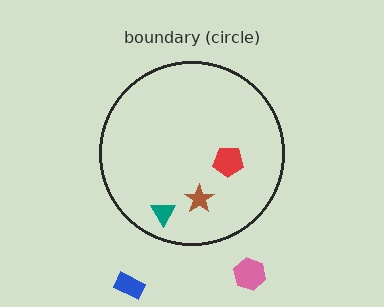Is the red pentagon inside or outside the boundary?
Inside.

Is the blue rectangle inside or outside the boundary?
Outside.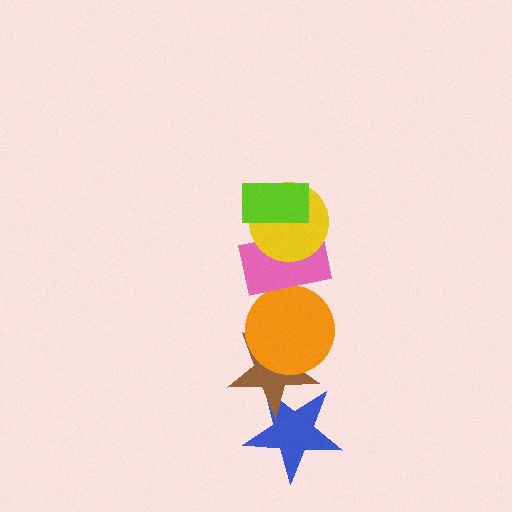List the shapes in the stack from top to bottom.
From top to bottom: the lime rectangle, the yellow circle, the pink rectangle, the orange circle, the brown star, the blue star.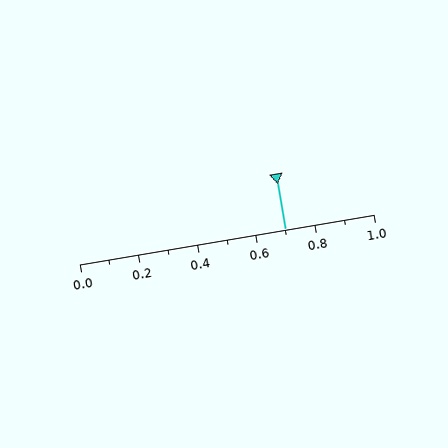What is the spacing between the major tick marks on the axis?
The major ticks are spaced 0.2 apart.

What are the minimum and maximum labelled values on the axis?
The axis runs from 0.0 to 1.0.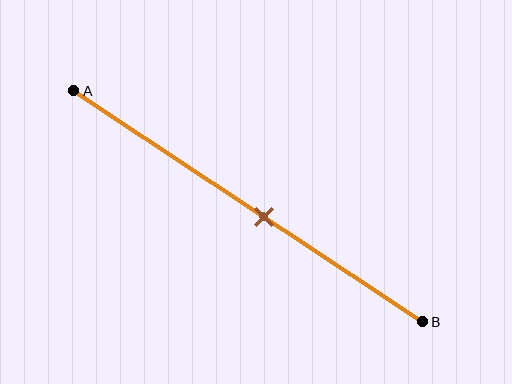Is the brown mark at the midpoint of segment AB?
No, the mark is at about 55% from A, not at the 50% midpoint.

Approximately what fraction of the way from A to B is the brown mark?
The brown mark is approximately 55% of the way from A to B.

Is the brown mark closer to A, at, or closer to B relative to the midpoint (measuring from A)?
The brown mark is closer to point B than the midpoint of segment AB.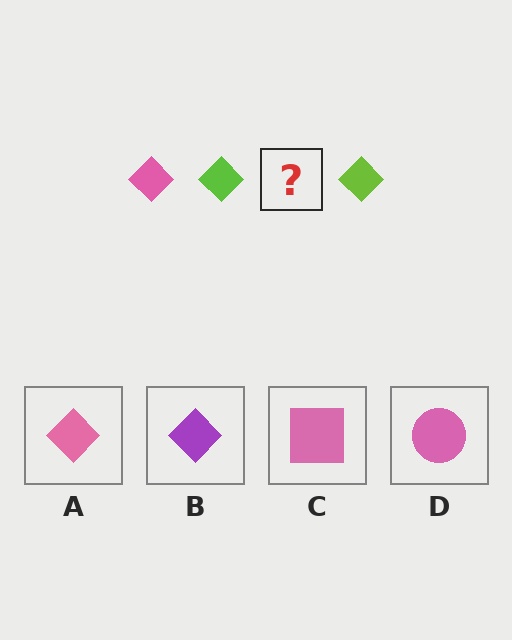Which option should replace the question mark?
Option A.